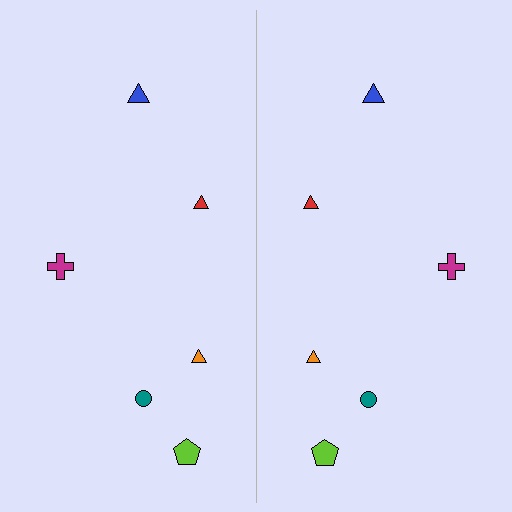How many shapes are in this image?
There are 12 shapes in this image.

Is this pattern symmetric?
Yes, this pattern has bilateral (reflection) symmetry.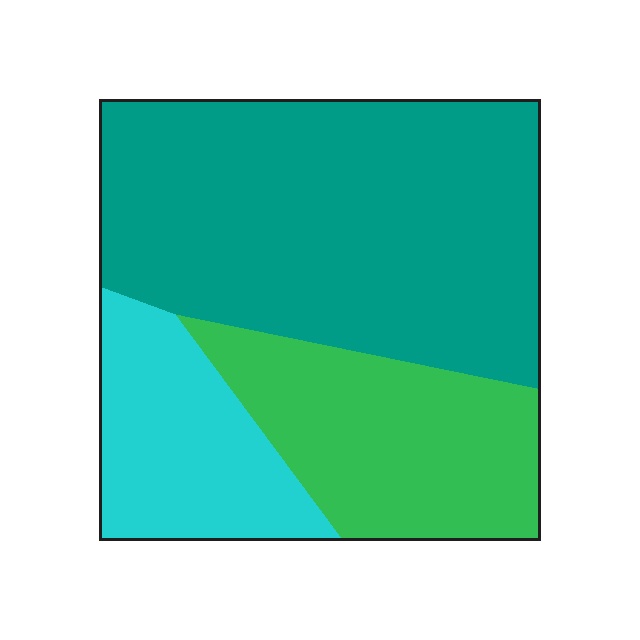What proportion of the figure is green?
Green takes up about one quarter (1/4) of the figure.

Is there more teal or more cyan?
Teal.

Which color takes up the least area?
Cyan, at roughly 20%.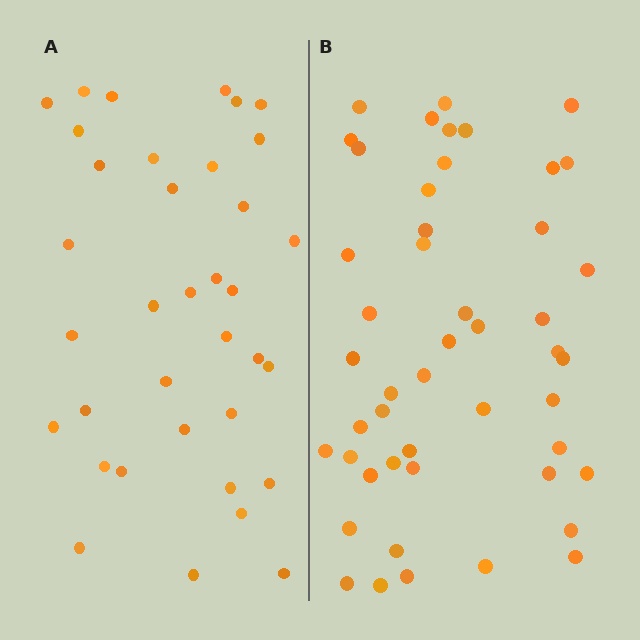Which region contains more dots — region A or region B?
Region B (the right region) has more dots.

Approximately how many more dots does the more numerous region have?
Region B has roughly 12 or so more dots than region A.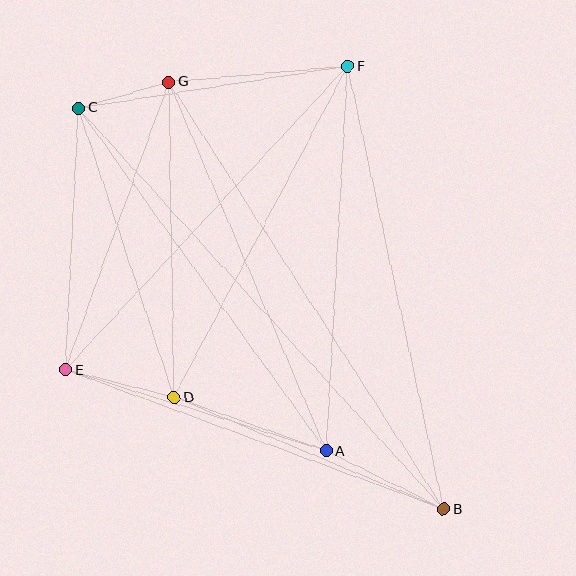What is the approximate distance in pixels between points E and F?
The distance between E and F is approximately 415 pixels.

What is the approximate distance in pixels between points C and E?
The distance between C and E is approximately 262 pixels.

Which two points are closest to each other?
Points C and G are closest to each other.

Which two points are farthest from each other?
Points B and C are farthest from each other.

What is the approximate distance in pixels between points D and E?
The distance between D and E is approximately 112 pixels.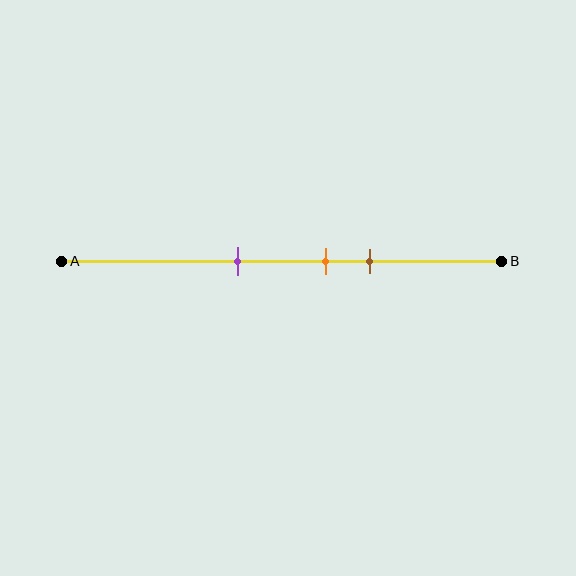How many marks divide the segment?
There are 3 marks dividing the segment.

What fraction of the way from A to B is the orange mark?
The orange mark is approximately 60% (0.6) of the way from A to B.